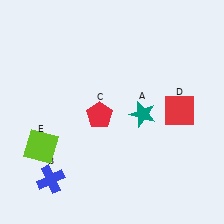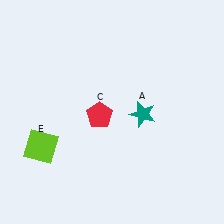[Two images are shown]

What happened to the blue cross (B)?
The blue cross (B) was removed in Image 2. It was in the bottom-left area of Image 1.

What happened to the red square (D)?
The red square (D) was removed in Image 2. It was in the top-right area of Image 1.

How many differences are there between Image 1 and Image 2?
There are 2 differences between the two images.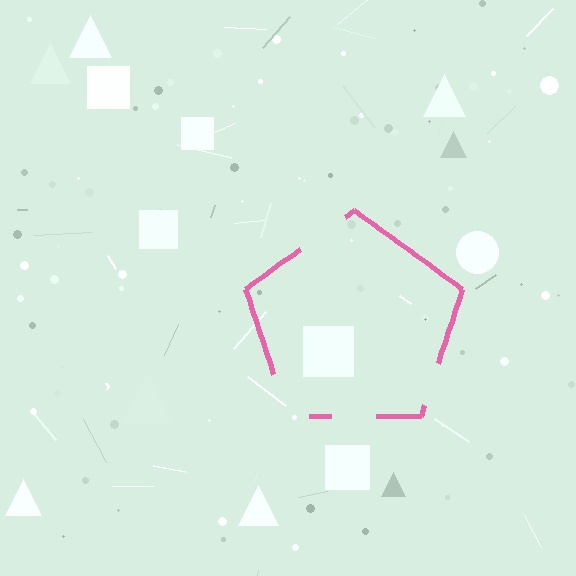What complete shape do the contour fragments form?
The contour fragments form a pentagon.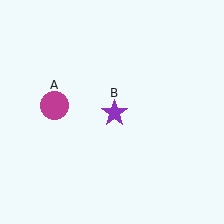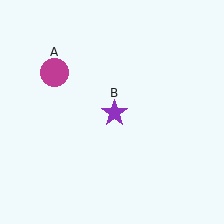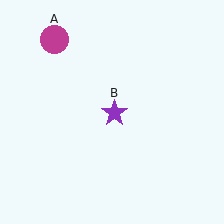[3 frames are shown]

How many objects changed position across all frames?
1 object changed position: magenta circle (object A).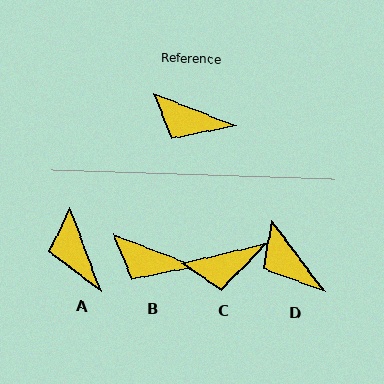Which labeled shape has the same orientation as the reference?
B.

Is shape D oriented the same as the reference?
No, it is off by about 31 degrees.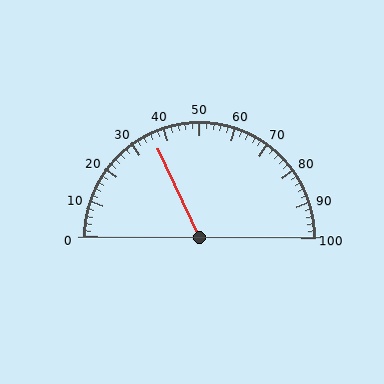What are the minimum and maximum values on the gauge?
The gauge ranges from 0 to 100.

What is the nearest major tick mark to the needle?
The nearest major tick mark is 40.